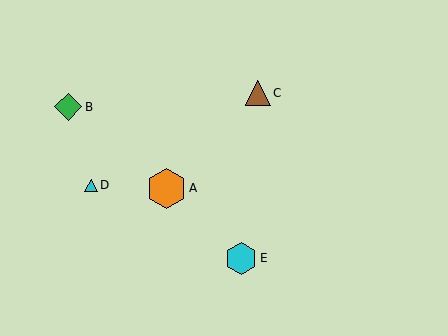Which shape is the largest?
The orange hexagon (labeled A) is the largest.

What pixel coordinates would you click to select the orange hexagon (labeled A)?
Click at (166, 188) to select the orange hexagon A.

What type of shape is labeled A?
Shape A is an orange hexagon.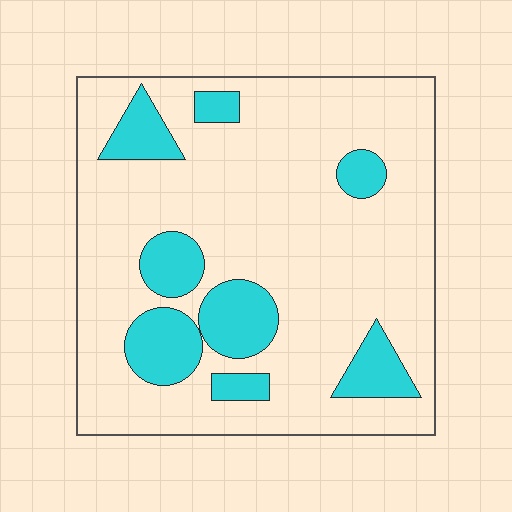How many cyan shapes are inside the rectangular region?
8.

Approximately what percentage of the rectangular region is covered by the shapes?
Approximately 20%.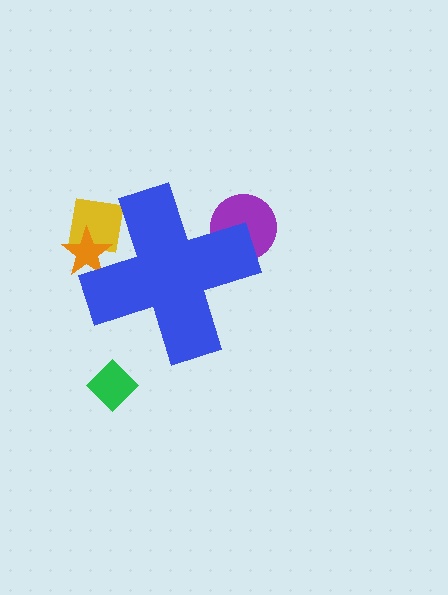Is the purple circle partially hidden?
Yes, the purple circle is partially hidden behind the blue cross.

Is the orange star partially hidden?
Yes, the orange star is partially hidden behind the blue cross.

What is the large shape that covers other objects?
A blue cross.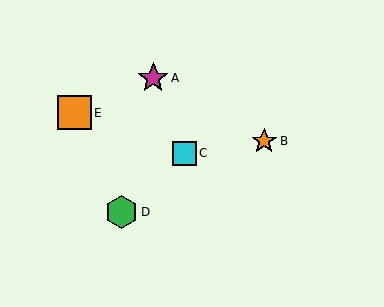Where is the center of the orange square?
The center of the orange square is at (74, 113).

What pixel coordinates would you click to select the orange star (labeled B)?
Click at (264, 141) to select the orange star B.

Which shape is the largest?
The orange square (labeled E) is the largest.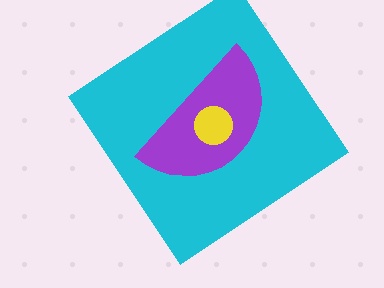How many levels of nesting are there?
3.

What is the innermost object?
The yellow circle.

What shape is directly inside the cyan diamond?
The purple semicircle.